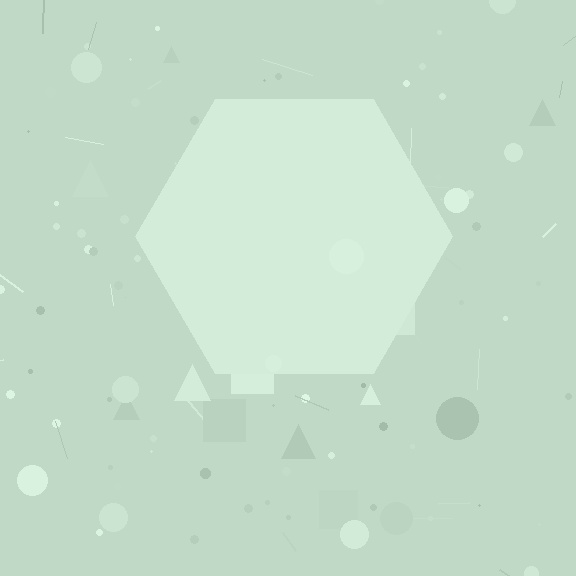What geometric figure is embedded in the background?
A hexagon is embedded in the background.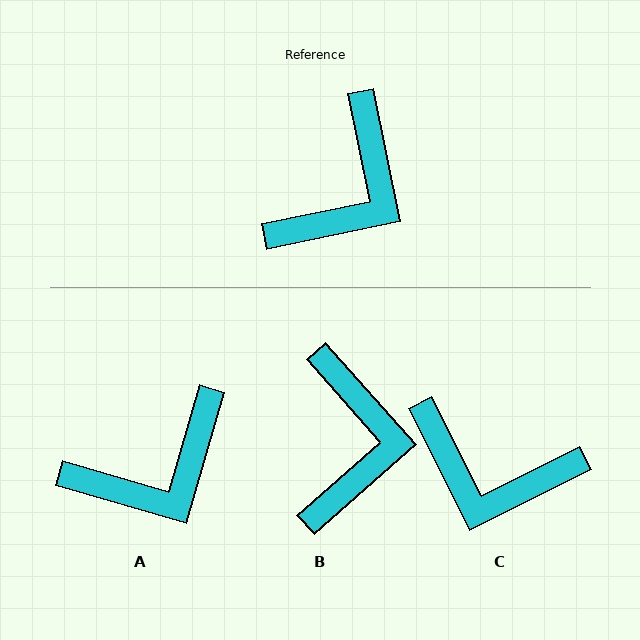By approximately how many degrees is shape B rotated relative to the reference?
Approximately 30 degrees counter-clockwise.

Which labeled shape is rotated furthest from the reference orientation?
C, about 75 degrees away.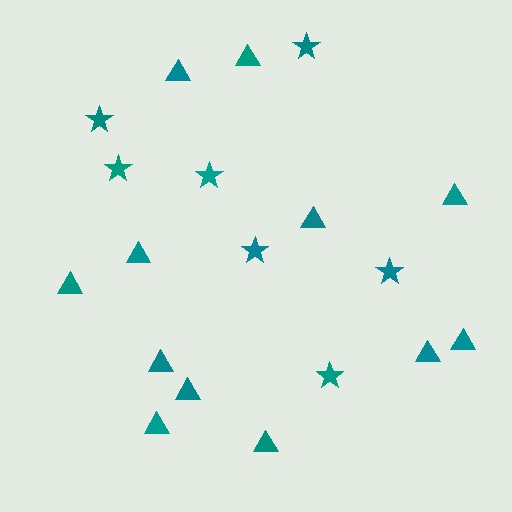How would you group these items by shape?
There are 2 groups: one group of triangles (12) and one group of stars (7).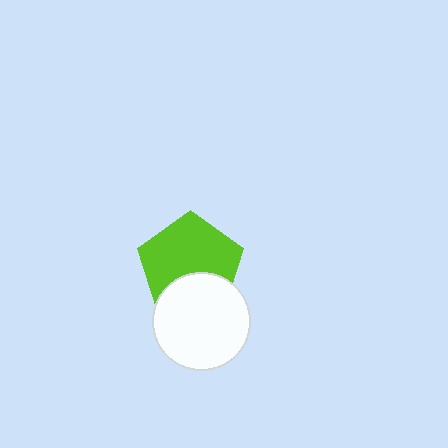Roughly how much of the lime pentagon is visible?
Most of it is visible (roughly 68%).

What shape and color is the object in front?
The object in front is a white circle.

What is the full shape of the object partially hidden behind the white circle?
The partially hidden object is a lime pentagon.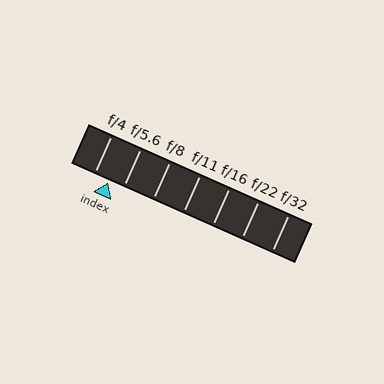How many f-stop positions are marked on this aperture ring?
There are 7 f-stop positions marked.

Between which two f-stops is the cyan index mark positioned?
The index mark is between f/4 and f/5.6.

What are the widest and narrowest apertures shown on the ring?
The widest aperture shown is f/4 and the narrowest is f/32.